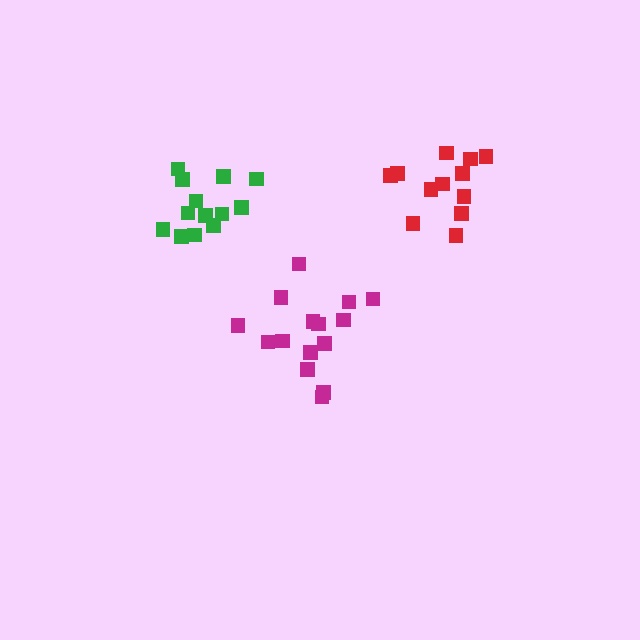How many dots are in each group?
Group 1: 13 dots, Group 2: 12 dots, Group 3: 15 dots (40 total).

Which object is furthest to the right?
The red cluster is rightmost.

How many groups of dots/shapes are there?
There are 3 groups.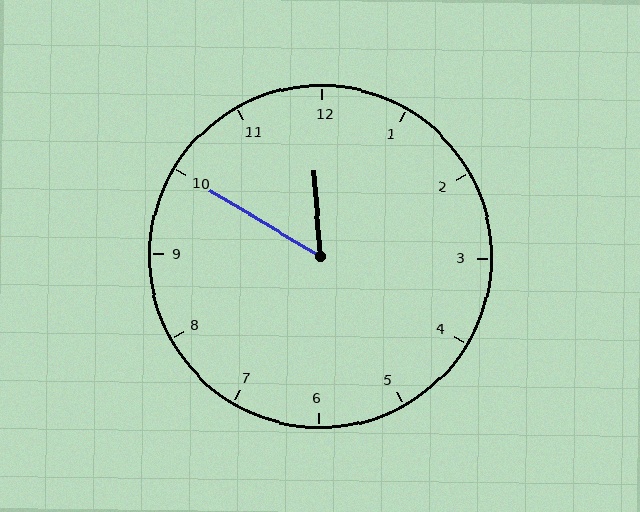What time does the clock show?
11:50.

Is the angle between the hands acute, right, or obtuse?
It is acute.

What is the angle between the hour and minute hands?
Approximately 55 degrees.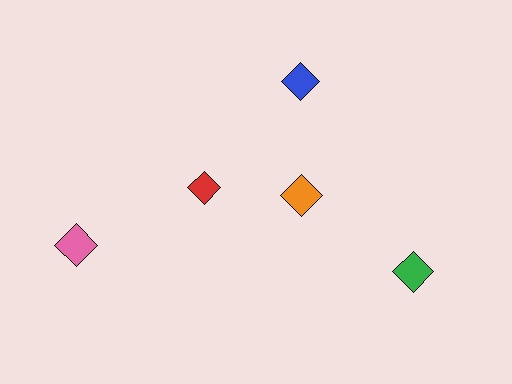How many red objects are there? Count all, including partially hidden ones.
There is 1 red object.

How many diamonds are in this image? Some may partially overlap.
There are 5 diamonds.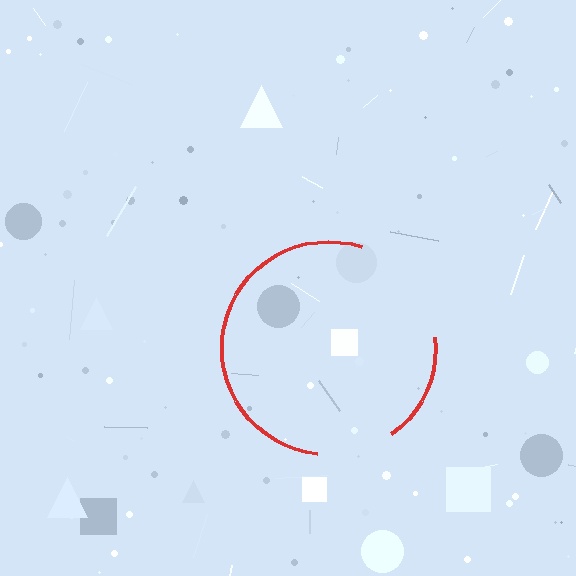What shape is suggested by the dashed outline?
The dashed outline suggests a circle.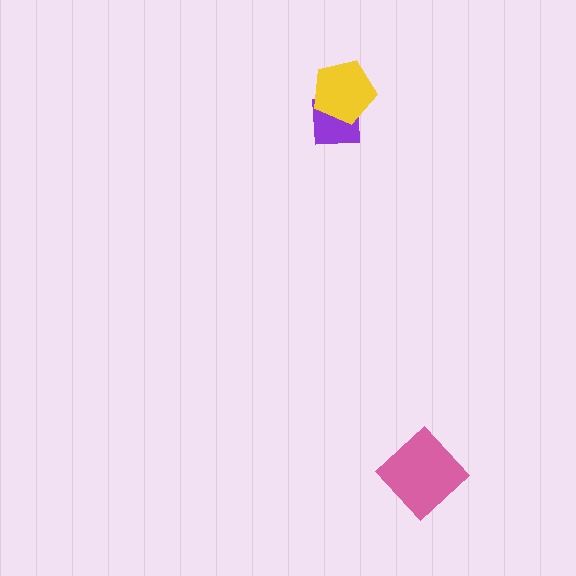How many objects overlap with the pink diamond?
0 objects overlap with the pink diamond.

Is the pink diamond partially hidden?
No, no other shape covers it.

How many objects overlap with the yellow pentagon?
1 object overlaps with the yellow pentagon.